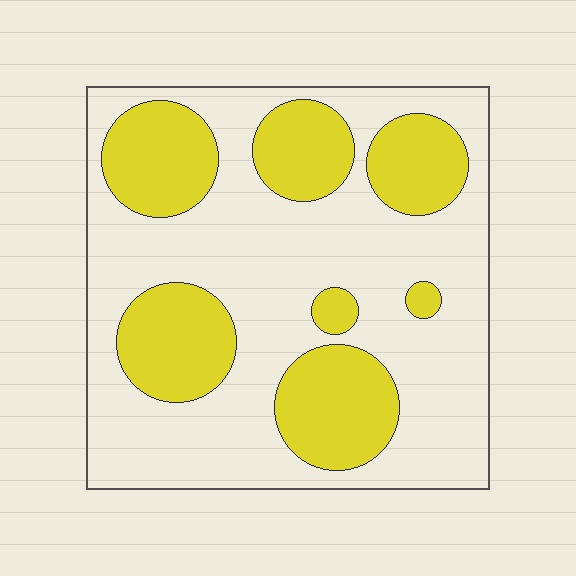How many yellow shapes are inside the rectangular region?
7.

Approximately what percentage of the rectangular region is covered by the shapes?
Approximately 35%.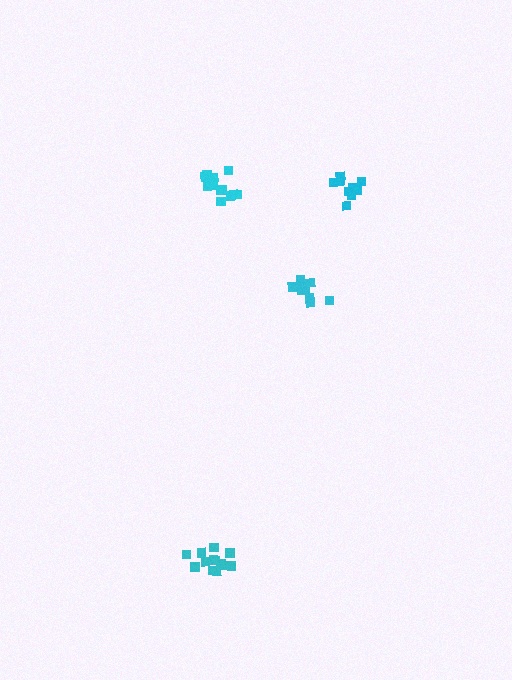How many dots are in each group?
Group 1: 12 dots, Group 2: 13 dots, Group 3: 9 dots, Group 4: 9 dots (43 total).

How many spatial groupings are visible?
There are 4 spatial groupings.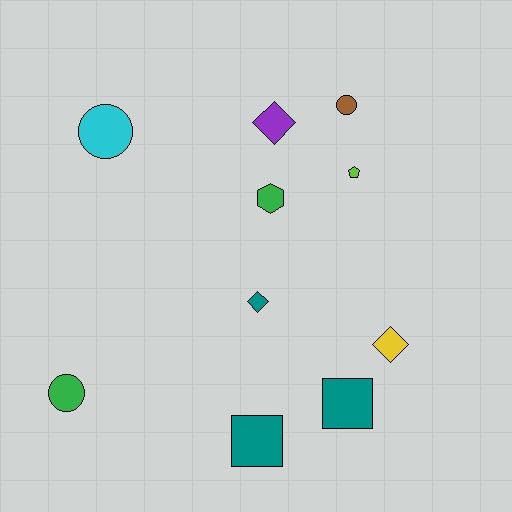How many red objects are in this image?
There are no red objects.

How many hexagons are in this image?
There is 1 hexagon.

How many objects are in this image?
There are 10 objects.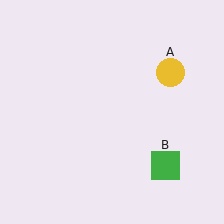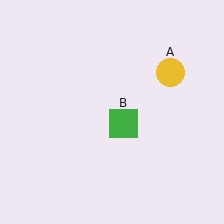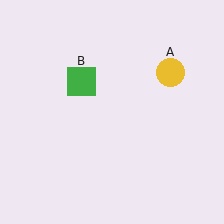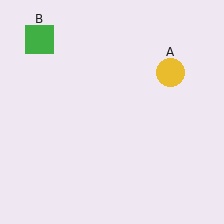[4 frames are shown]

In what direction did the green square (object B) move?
The green square (object B) moved up and to the left.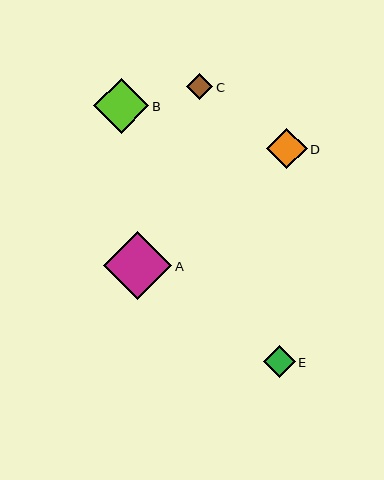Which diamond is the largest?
Diamond A is the largest with a size of approximately 69 pixels.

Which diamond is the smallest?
Diamond C is the smallest with a size of approximately 26 pixels.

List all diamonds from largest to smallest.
From largest to smallest: A, B, D, E, C.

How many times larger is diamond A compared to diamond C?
Diamond A is approximately 2.6 times the size of diamond C.